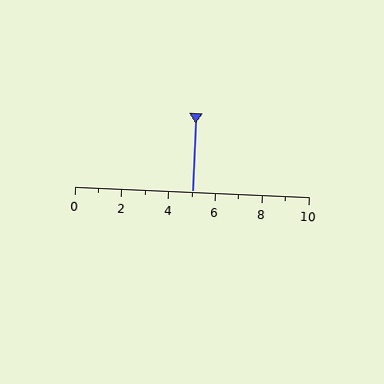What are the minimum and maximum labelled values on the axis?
The axis runs from 0 to 10.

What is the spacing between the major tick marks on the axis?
The major ticks are spaced 2 apart.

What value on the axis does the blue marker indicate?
The marker indicates approximately 5.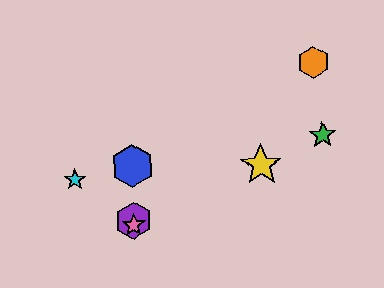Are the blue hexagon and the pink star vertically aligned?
Yes, both are at x≈132.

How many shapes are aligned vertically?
4 shapes (the red star, the blue hexagon, the purple hexagon, the pink star) are aligned vertically.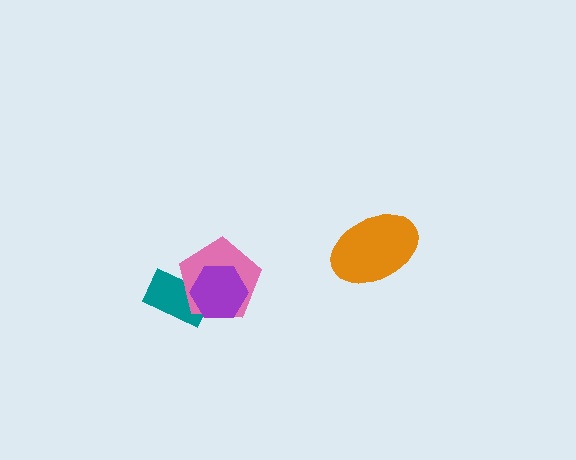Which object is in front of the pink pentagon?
The purple hexagon is in front of the pink pentagon.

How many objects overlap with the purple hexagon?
2 objects overlap with the purple hexagon.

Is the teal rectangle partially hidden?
Yes, it is partially covered by another shape.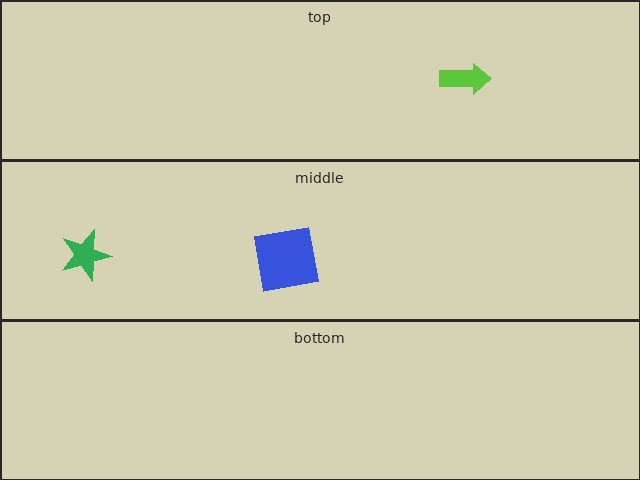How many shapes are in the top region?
1.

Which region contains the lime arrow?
The top region.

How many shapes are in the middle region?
2.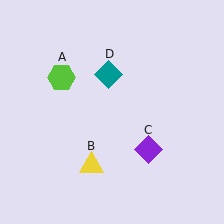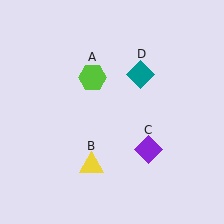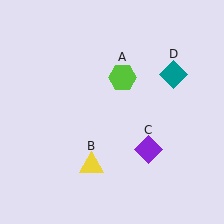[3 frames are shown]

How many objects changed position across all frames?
2 objects changed position: lime hexagon (object A), teal diamond (object D).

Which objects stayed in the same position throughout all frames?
Yellow triangle (object B) and purple diamond (object C) remained stationary.